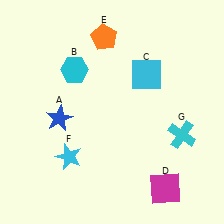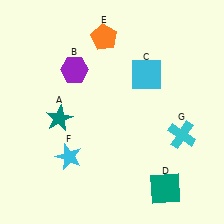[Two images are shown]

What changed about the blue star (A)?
In Image 1, A is blue. In Image 2, it changed to teal.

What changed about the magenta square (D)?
In Image 1, D is magenta. In Image 2, it changed to teal.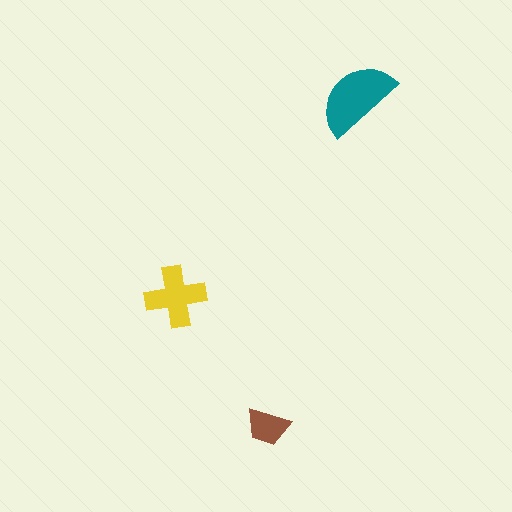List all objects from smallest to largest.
The brown trapezoid, the yellow cross, the teal semicircle.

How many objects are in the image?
There are 3 objects in the image.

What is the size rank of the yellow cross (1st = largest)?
2nd.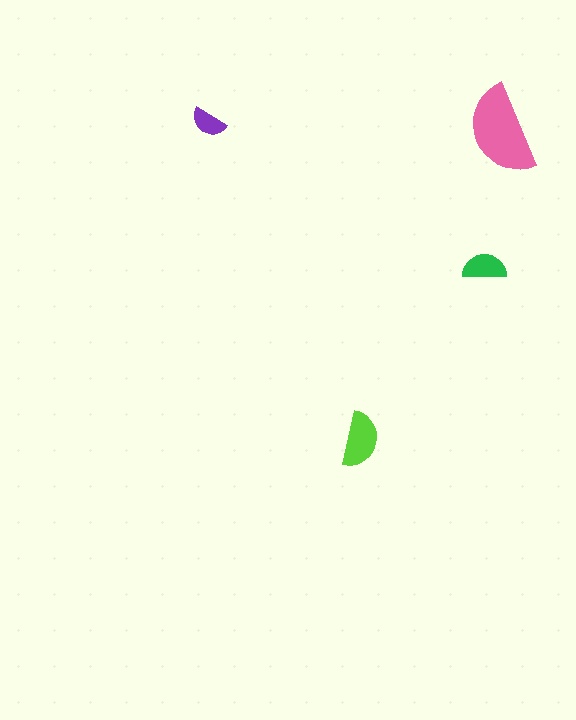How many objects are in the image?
There are 4 objects in the image.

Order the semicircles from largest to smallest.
the pink one, the lime one, the green one, the purple one.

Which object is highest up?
The purple semicircle is topmost.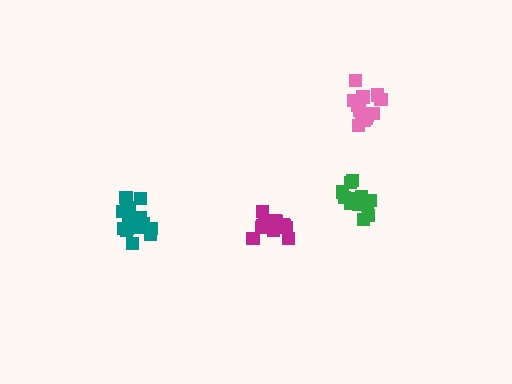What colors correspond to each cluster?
The clusters are colored: green, magenta, teal, pink.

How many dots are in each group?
Group 1: 15 dots, Group 2: 15 dots, Group 3: 17 dots, Group 4: 16 dots (63 total).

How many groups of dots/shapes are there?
There are 4 groups.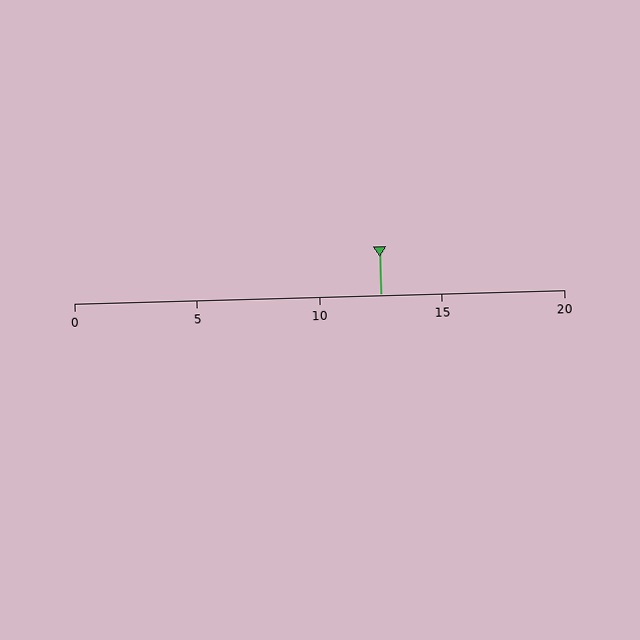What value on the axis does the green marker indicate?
The marker indicates approximately 12.5.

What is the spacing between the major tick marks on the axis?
The major ticks are spaced 5 apart.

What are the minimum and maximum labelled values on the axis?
The axis runs from 0 to 20.